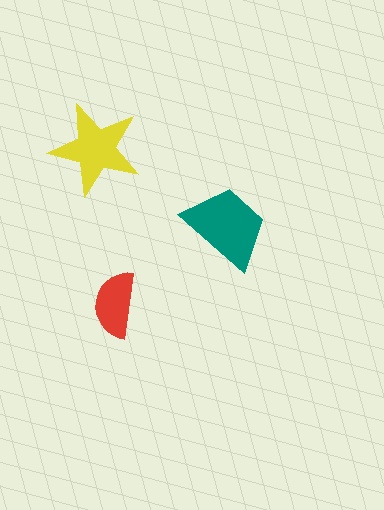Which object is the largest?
The teal trapezoid.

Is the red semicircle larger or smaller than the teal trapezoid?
Smaller.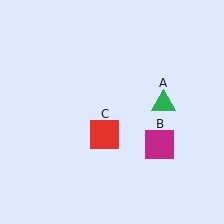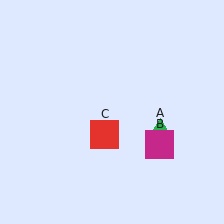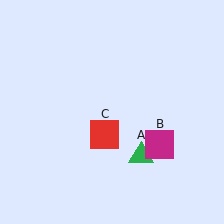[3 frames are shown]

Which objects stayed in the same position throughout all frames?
Magenta square (object B) and red square (object C) remained stationary.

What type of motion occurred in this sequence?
The green triangle (object A) rotated clockwise around the center of the scene.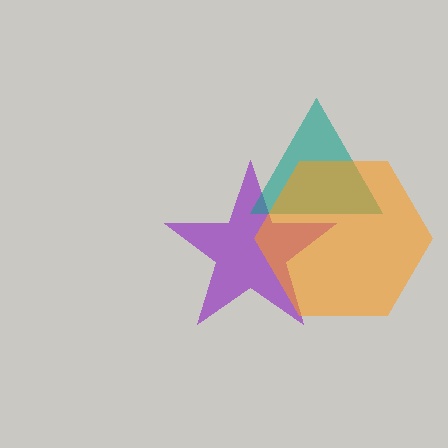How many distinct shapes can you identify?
There are 3 distinct shapes: a purple star, a teal triangle, an orange hexagon.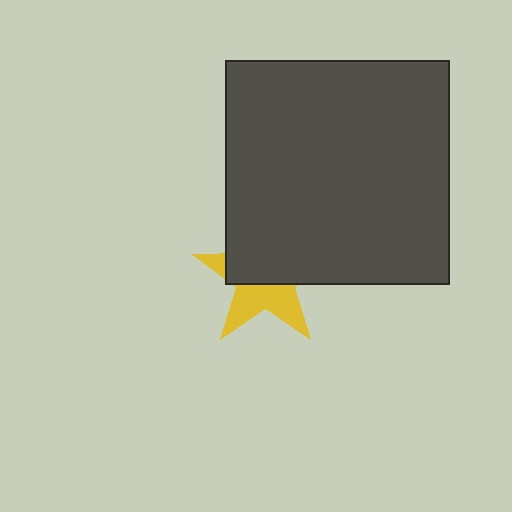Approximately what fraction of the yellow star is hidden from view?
Roughly 56% of the yellow star is hidden behind the dark gray square.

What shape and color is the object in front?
The object in front is a dark gray square.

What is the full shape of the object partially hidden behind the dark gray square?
The partially hidden object is a yellow star.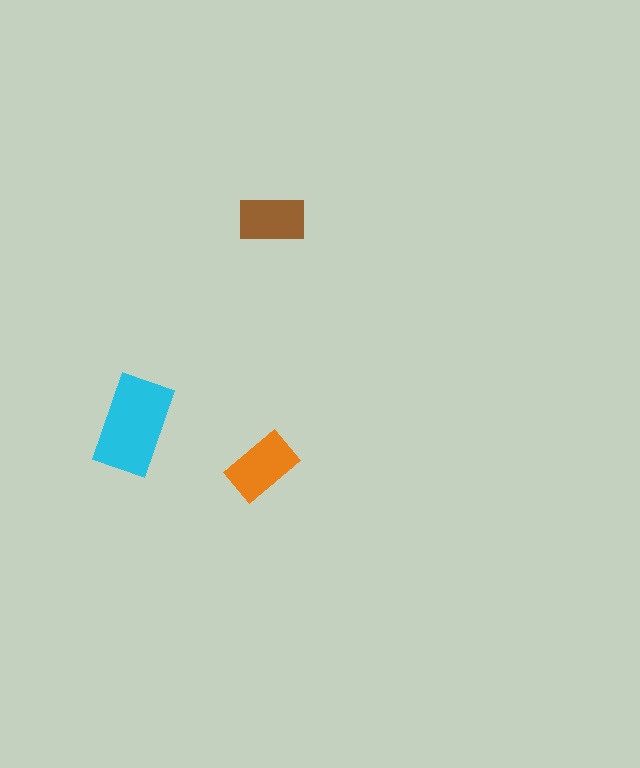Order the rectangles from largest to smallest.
the cyan one, the orange one, the brown one.